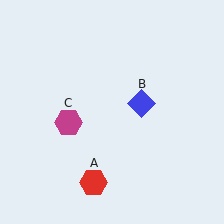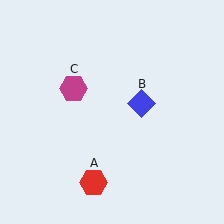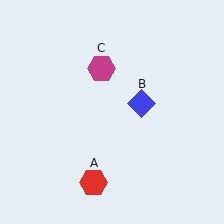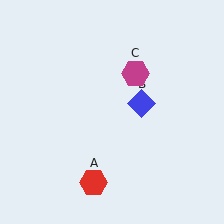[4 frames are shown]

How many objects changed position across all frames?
1 object changed position: magenta hexagon (object C).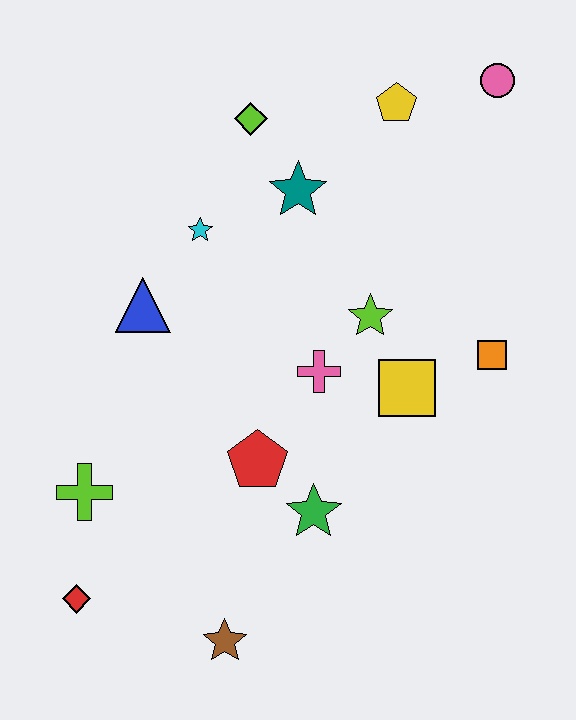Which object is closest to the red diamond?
The lime cross is closest to the red diamond.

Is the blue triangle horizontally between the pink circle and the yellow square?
No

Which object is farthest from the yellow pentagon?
The red diamond is farthest from the yellow pentagon.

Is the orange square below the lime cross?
No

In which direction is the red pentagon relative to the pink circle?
The red pentagon is below the pink circle.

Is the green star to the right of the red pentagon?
Yes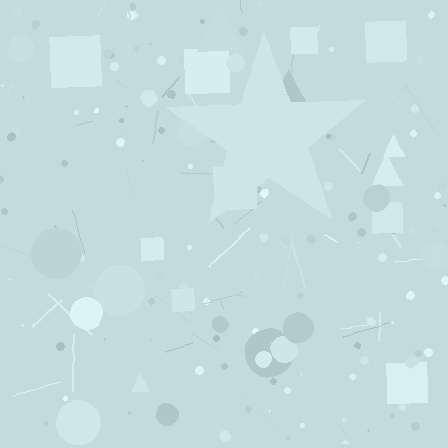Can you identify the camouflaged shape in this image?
The camouflaged shape is a star.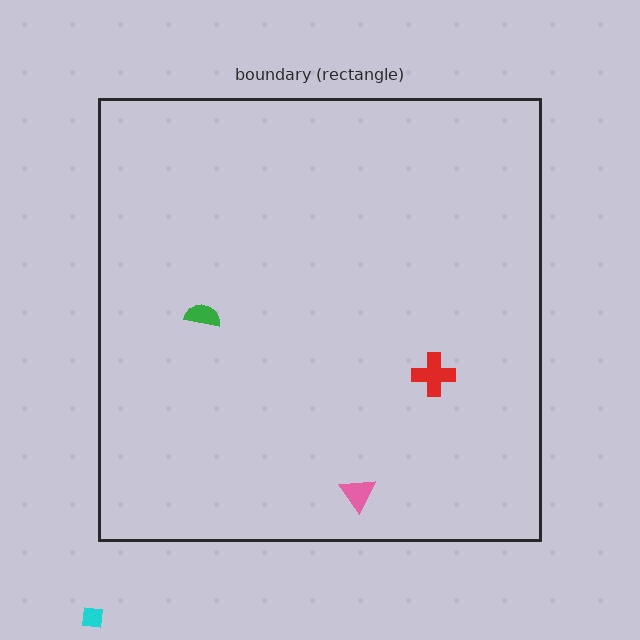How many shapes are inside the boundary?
3 inside, 1 outside.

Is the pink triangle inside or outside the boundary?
Inside.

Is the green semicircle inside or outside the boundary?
Inside.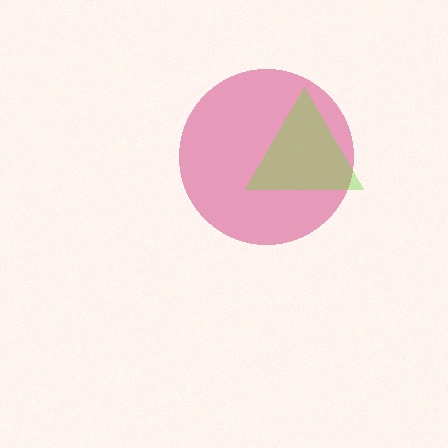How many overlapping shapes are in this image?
There are 2 overlapping shapes in the image.